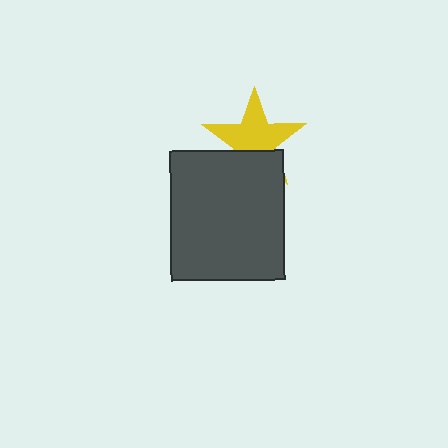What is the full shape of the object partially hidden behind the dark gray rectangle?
The partially hidden object is a yellow star.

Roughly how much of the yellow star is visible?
Most of it is visible (roughly 66%).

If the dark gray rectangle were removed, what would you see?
You would see the complete yellow star.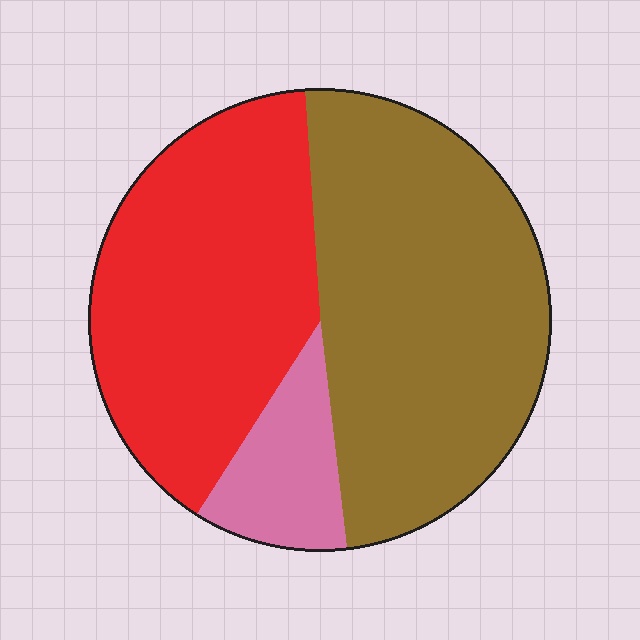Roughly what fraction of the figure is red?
Red takes up between a third and a half of the figure.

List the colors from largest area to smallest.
From largest to smallest: brown, red, pink.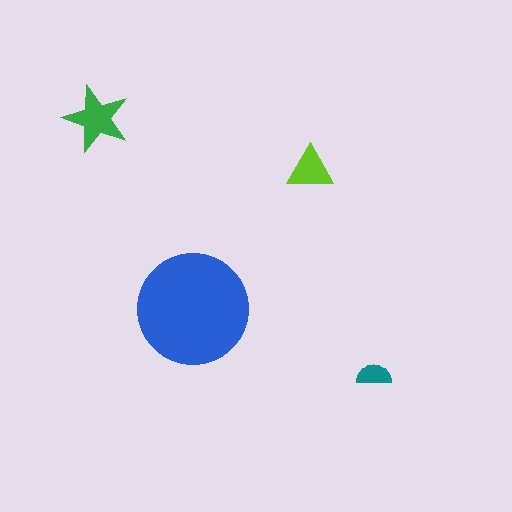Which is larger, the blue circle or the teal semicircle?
The blue circle.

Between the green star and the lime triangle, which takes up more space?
The green star.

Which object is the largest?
The blue circle.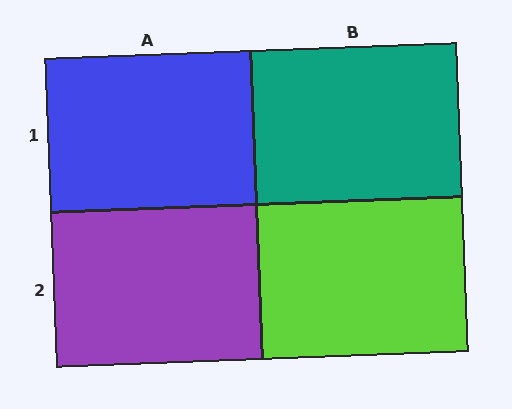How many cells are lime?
1 cell is lime.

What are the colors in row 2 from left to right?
Purple, lime.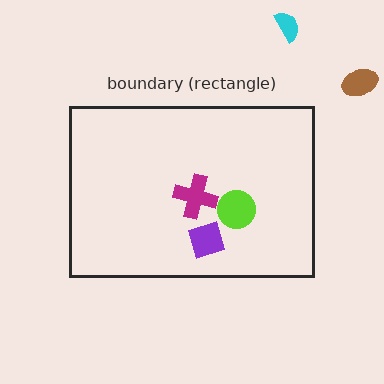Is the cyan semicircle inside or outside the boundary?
Outside.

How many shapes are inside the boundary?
3 inside, 2 outside.